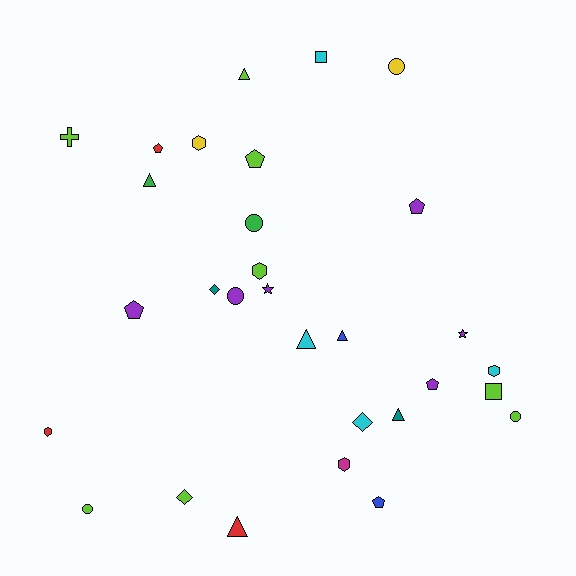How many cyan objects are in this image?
There are 4 cyan objects.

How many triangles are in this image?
There are 6 triangles.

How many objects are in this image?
There are 30 objects.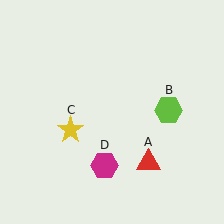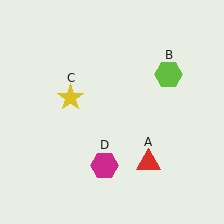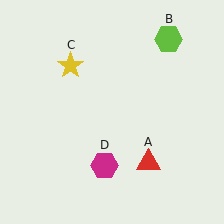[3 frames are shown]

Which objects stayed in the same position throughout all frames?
Red triangle (object A) and magenta hexagon (object D) remained stationary.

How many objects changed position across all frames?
2 objects changed position: lime hexagon (object B), yellow star (object C).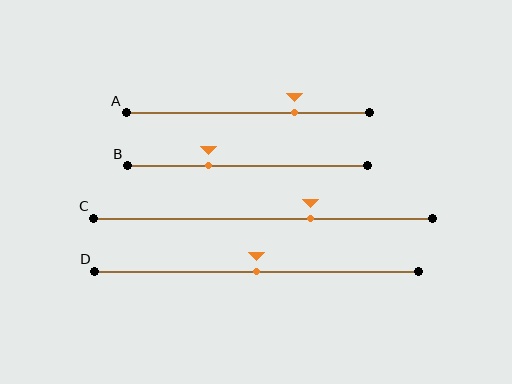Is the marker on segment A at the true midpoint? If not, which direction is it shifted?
No, the marker on segment A is shifted to the right by about 19% of the segment length.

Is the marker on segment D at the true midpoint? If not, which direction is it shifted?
Yes, the marker on segment D is at the true midpoint.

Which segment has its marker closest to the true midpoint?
Segment D has its marker closest to the true midpoint.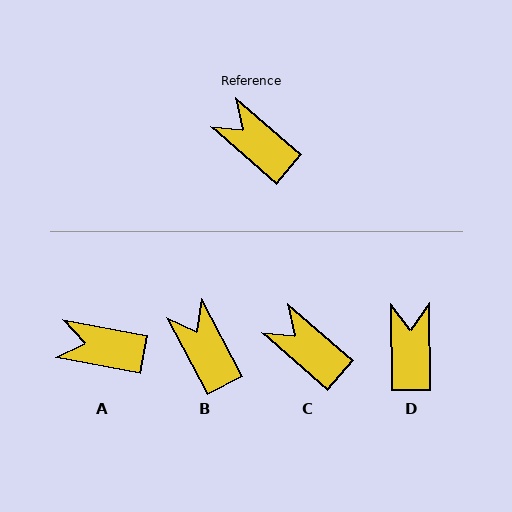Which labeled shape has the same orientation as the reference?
C.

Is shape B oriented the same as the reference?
No, it is off by about 22 degrees.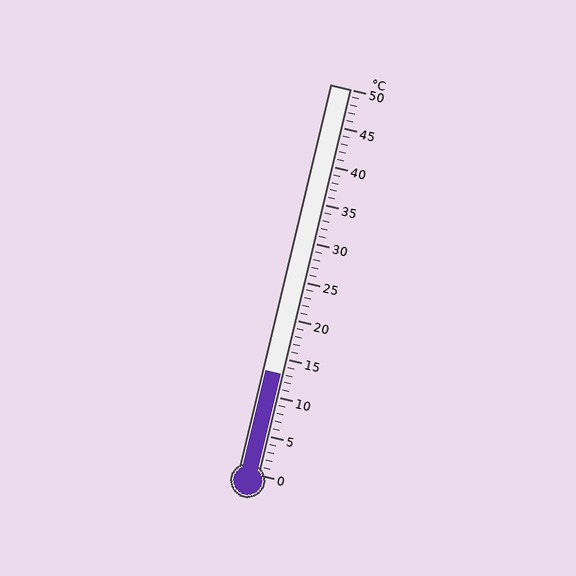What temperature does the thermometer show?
The thermometer shows approximately 13°C.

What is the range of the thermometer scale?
The thermometer scale ranges from 0°C to 50°C.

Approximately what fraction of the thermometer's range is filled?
The thermometer is filled to approximately 25% of its range.